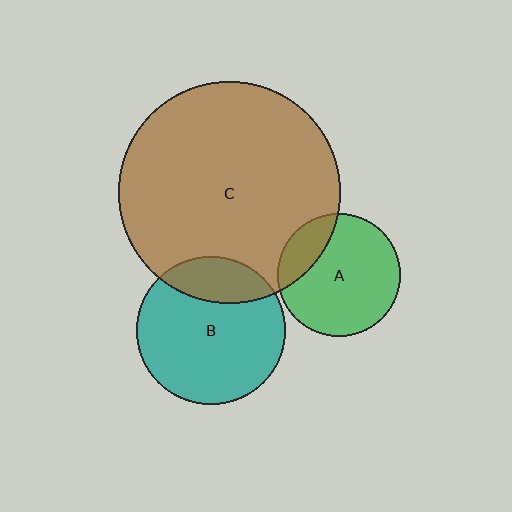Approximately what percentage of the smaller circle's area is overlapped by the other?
Approximately 20%.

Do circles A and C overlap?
Yes.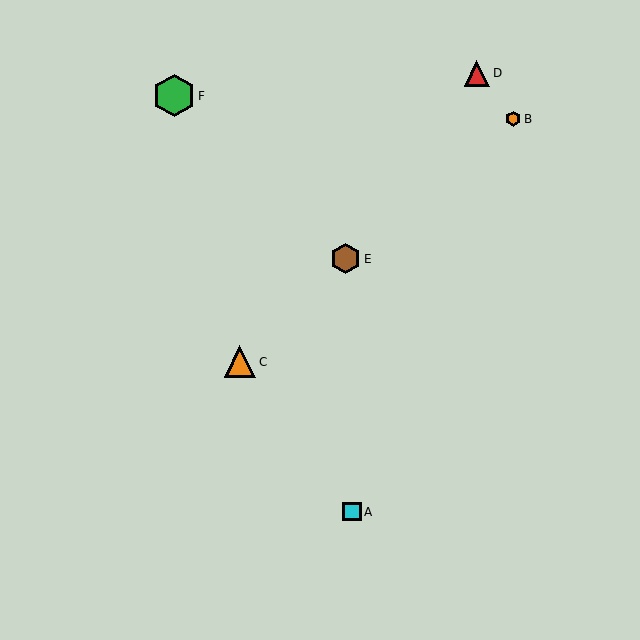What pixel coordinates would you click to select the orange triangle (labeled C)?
Click at (240, 362) to select the orange triangle C.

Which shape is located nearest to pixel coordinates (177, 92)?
The green hexagon (labeled F) at (174, 96) is nearest to that location.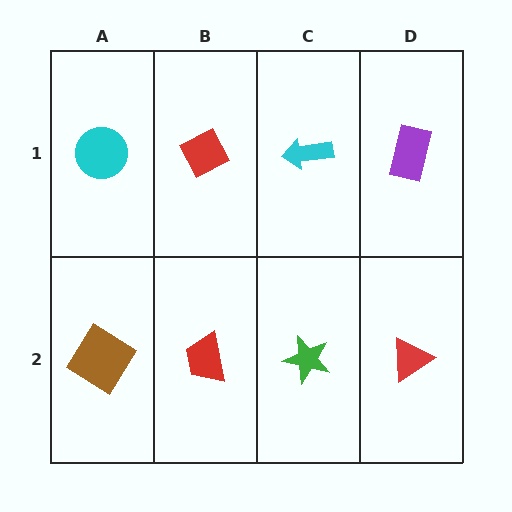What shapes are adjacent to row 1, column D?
A red triangle (row 2, column D), a cyan arrow (row 1, column C).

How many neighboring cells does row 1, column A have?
2.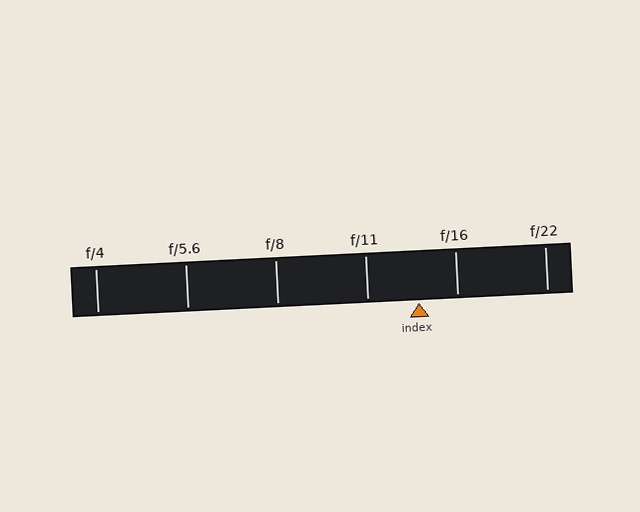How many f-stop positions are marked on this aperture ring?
There are 6 f-stop positions marked.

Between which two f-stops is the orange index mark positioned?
The index mark is between f/11 and f/16.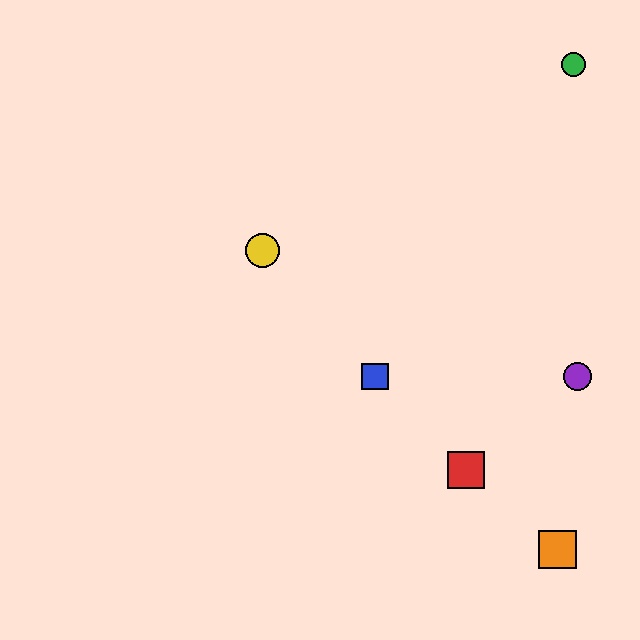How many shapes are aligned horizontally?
2 shapes (the blue square, the purple circle) are aligned horizontally.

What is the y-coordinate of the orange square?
The orange square is at y≈550.